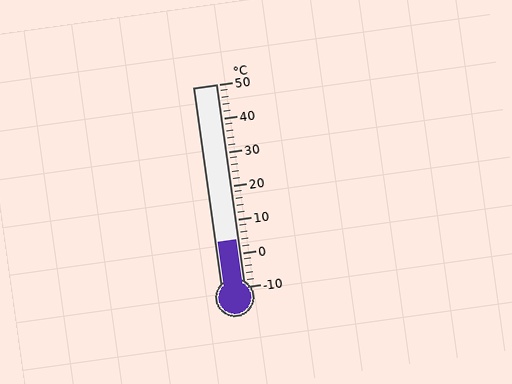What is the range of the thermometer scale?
The thermometer scale ranges from -10°C to 50°C.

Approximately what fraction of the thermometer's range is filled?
The thermometer is filled to approximately 25% of its range.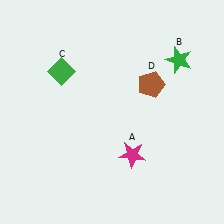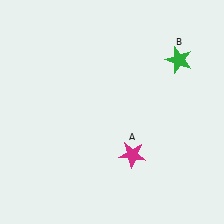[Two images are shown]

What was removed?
The green diamond (C), the brown pentagon (D) were removed in Image 2.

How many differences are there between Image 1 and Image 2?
There are 2 differences between the two images.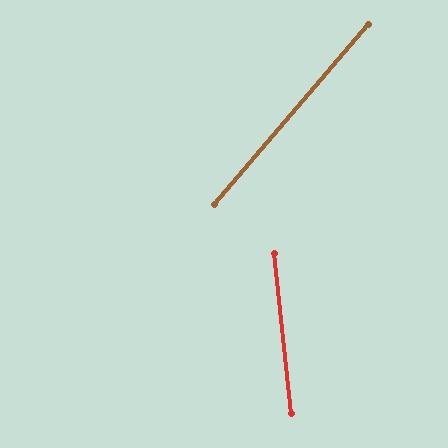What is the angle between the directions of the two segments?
Approximately 47 degrees.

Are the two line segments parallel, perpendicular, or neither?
Neither parallel nor perpendicular — they differ by about 47°.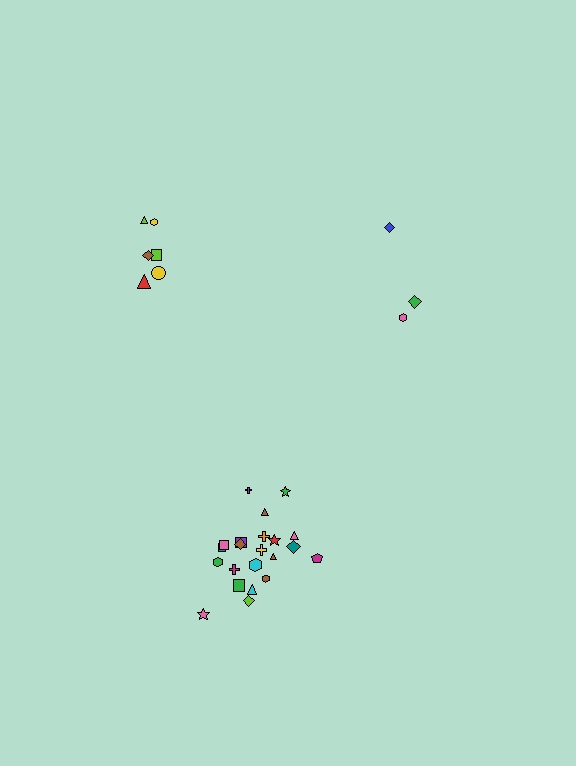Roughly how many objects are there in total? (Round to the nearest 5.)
Roughly 30 objects in total.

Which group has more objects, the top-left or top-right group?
The top-left group.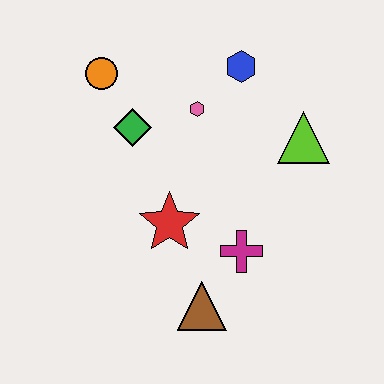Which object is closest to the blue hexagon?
The pink hexagon is closest to the blue hexagon.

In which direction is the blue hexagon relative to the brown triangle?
The blue hexagon is above the brown triangle.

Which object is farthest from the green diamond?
The brown triangle is farthest from the green diamond.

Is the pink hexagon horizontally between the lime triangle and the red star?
Yes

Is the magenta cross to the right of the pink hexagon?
Yes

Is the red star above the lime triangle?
No